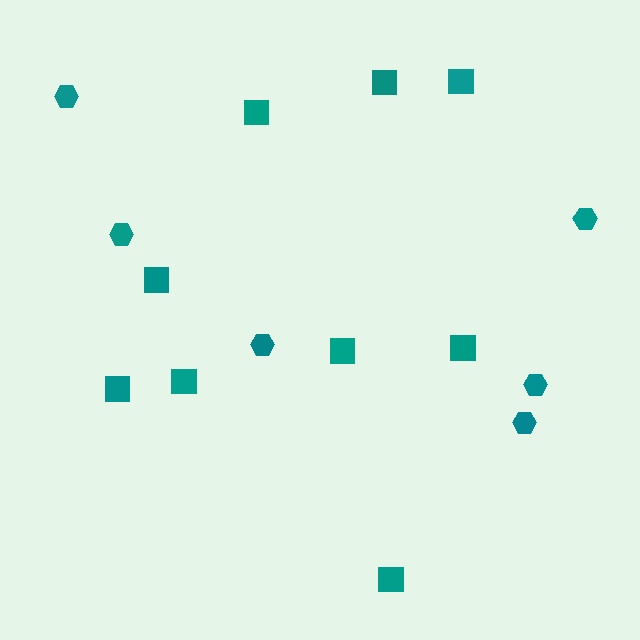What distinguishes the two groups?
There are 2 groups: one group of squares (9) and one group of hexagons (6).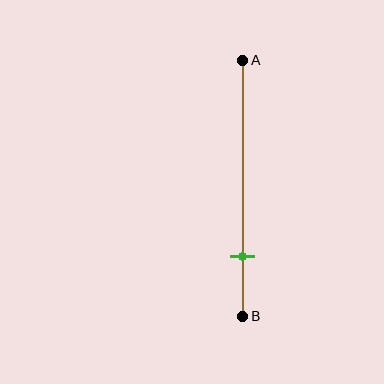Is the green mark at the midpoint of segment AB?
No, the mark is at about 75% from A, not at the 50% midpoint.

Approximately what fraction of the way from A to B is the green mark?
The green mark is approximately 75% of the way from A to B.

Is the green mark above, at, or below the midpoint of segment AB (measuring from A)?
The green mark is below the midpoint of segment AB.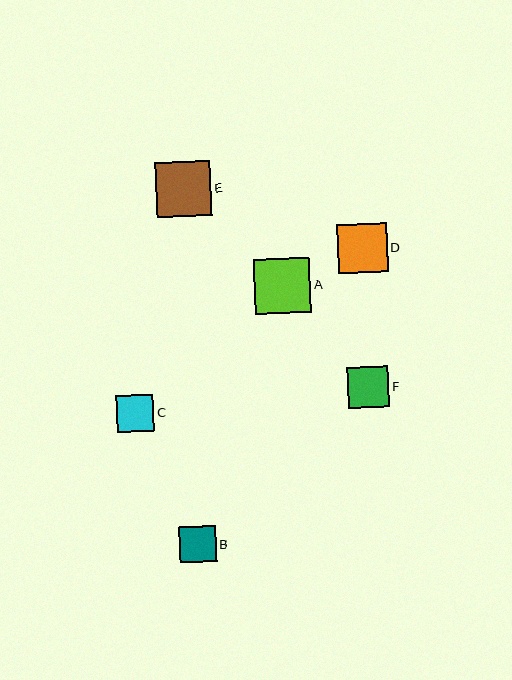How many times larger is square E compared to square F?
Square E is approximately 1.3 times the size of square F.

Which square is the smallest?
Square B is the smallest with a size of approximately 36 pixels.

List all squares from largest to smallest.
From largest to smallest: A, E, D, F, C, B.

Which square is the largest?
Square A is the largest with a size of approximately 56 pixels.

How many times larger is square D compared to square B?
Square D is approximately 1.4 times the size of square B.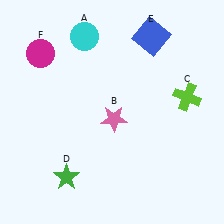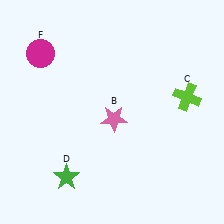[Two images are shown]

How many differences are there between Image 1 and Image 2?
There are 2 differences between the two images.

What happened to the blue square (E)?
The blue square (E) was removed in Image 2. It was in the top-right area of Image 1.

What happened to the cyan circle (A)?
The cyan circle (A) was removed in Image 2. It was in the top-left area of Image 1.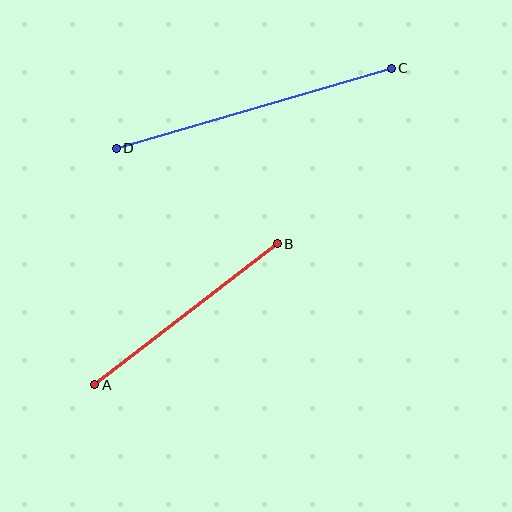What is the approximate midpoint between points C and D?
The midpoint is at approximately (254, 108) pixels.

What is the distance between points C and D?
The distance is approximately 286 pixels.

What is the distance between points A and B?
The distance is approximately 231 pixels.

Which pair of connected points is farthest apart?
Points C and D are farthest apart.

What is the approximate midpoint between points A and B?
The midpoint is at approximately (186, 314) pixels.